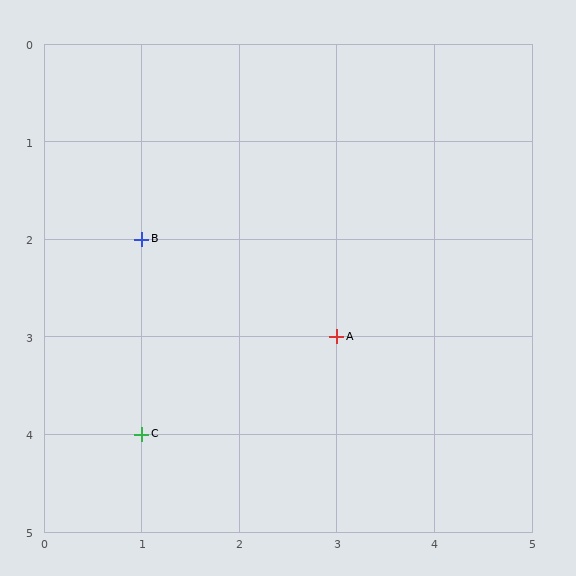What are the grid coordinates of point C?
Point C is at grid coordinates (1, 4).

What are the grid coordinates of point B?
Point B is at grid coordinates (1, 2).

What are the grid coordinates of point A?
Point A is at grid coordinates (3, 3).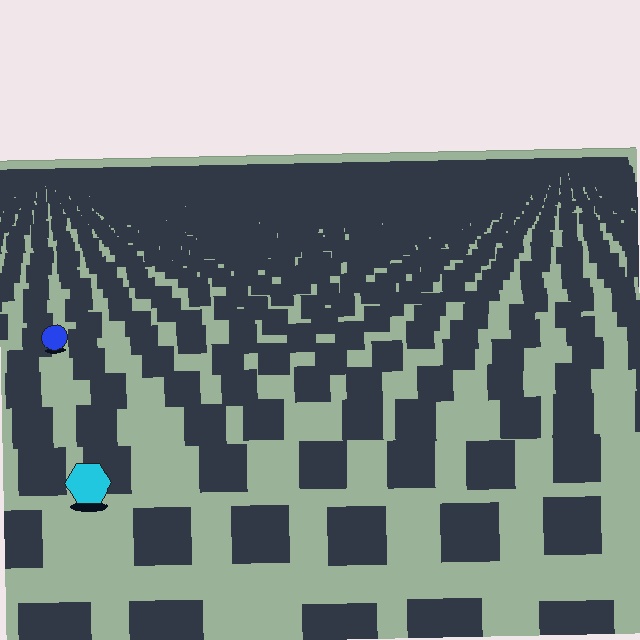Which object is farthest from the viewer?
The blue circle is farthest from the viewer. It appears smaller and the ground texture around it is denser.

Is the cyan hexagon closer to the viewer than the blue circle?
Yes. The cyan hexagon is closer — you can tell from the texture gradient: the ground texture is coarser near it.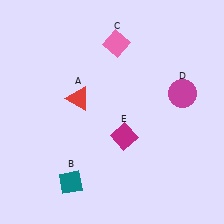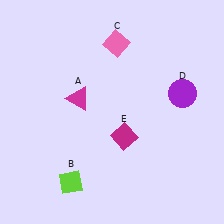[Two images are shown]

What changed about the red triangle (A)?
In Image 1, A is red. In Image 2, it changed to magenta.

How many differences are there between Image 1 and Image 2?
There are 3 differences between the two images.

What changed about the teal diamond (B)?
In Image 1, B is teal. In Image 2, it changed to lime.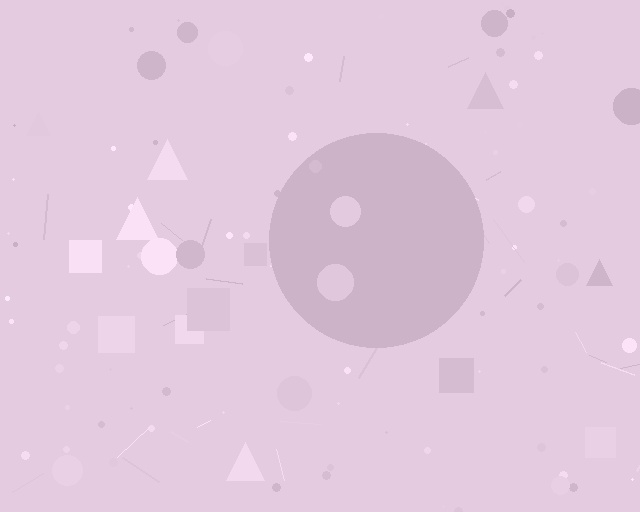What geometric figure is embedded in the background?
A circle is embedded in the background.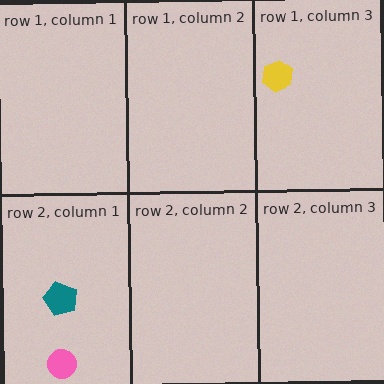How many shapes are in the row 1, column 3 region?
1.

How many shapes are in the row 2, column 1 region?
2.